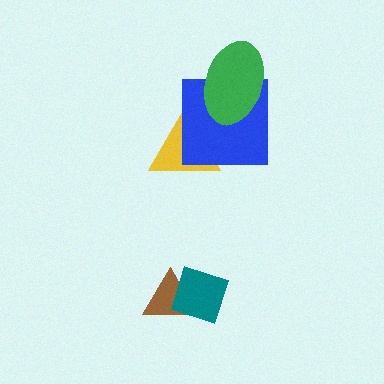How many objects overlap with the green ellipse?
1 object overlaps with the green ellipse.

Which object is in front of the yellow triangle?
The blue square is in front of the yellow triangle.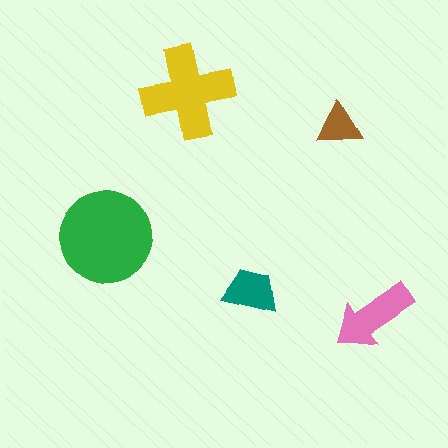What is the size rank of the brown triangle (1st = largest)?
5th.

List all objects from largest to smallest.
The green circle, the yellow cross, the pink arrow, the teal trapezoid, the brown triangle.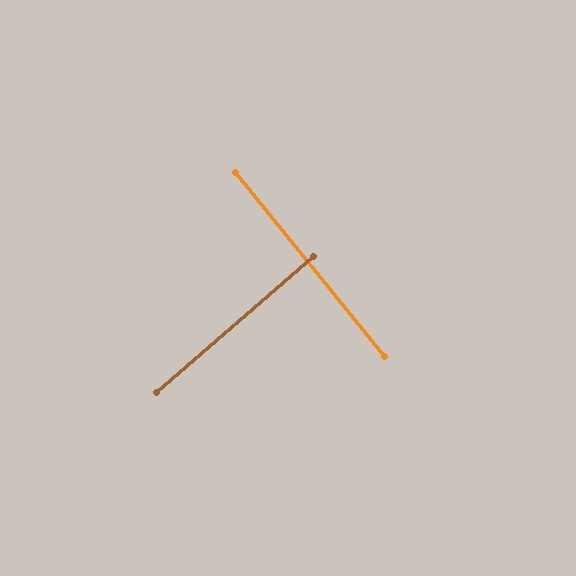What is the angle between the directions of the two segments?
Approximately 88 degrees.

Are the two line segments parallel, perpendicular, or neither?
Perpendicular — they meet at approximately 88°.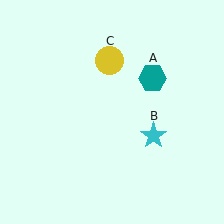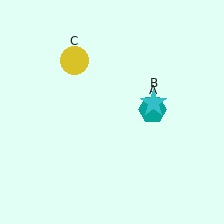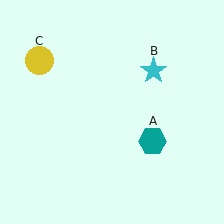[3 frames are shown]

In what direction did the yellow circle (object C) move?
The yellow circle (object C) moved left.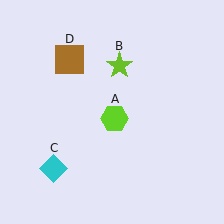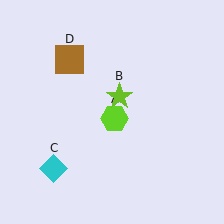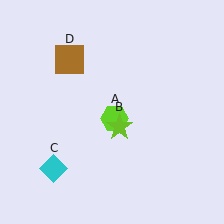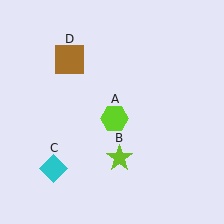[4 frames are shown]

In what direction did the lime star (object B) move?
The lime star (object B) moved down.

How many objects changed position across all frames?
1 object changed position: lime star (object B).